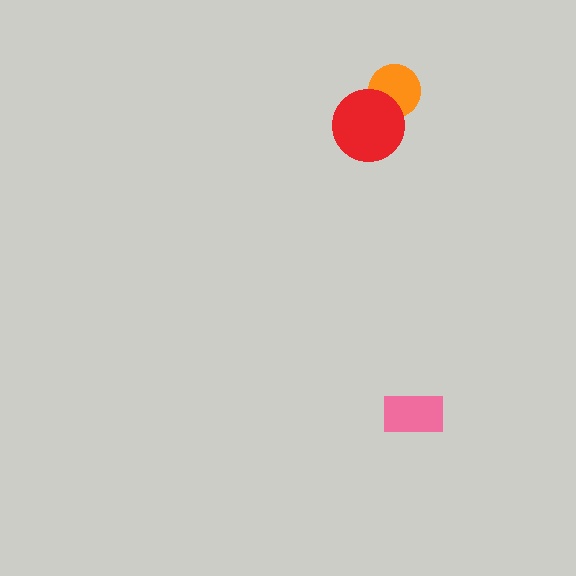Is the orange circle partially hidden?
Yes, it is partially covered by another shape.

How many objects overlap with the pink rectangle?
0 objects overlap with the pink rectangle.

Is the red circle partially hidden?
No, no other shape covers it.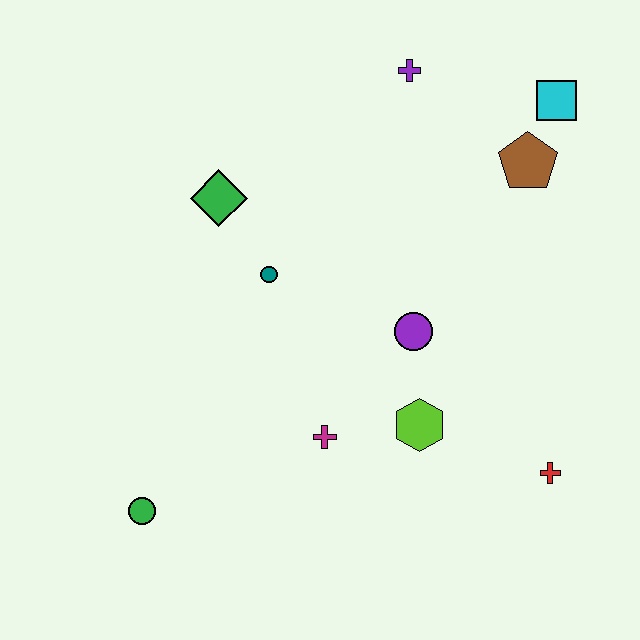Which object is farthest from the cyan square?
The green circle is farthest from the cyan square.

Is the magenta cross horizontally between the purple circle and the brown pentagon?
No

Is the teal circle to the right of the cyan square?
No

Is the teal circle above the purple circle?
Yes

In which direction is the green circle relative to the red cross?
The green circle is to the left of the red cross.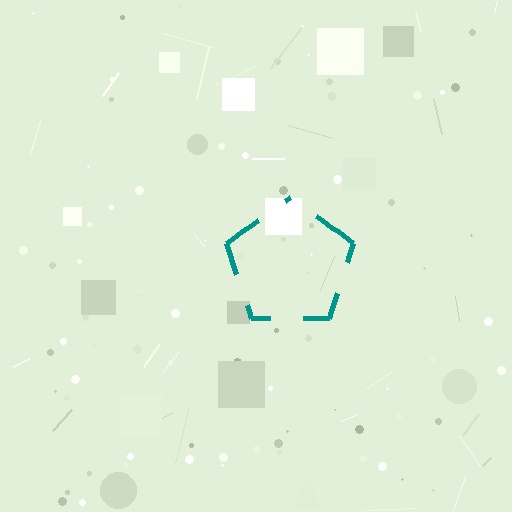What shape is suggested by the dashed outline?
The dashed outline suggests a pentagon.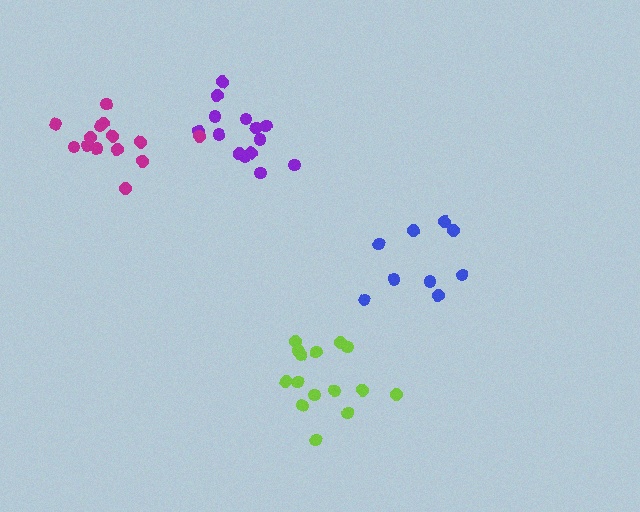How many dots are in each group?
Group 1: 9 dots, Group 2: 14 dots, Group 3: 14 dots, Group 4: 15 dots (52 total).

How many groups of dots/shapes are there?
There are 4 groups.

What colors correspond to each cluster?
The clusters are colored: blue, purple, magenta, lime.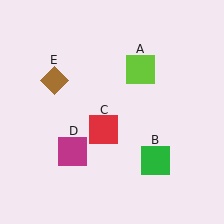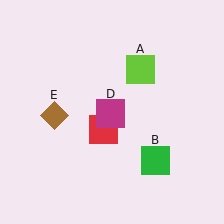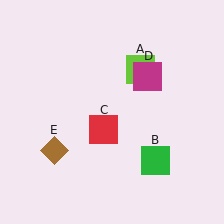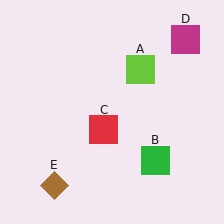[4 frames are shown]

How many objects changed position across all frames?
2 objects changed position: magenta square (object D), brown diamond (object E).